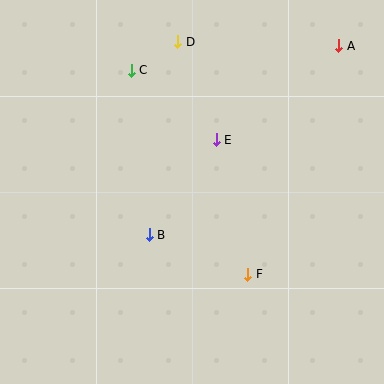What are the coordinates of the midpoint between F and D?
The midpoint between F and D is at (213, 158).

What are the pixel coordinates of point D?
Point D is at (178, 42).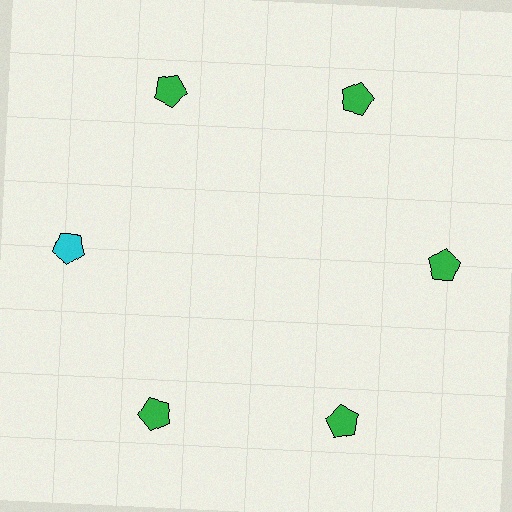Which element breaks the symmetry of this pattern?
The cyan pentagon at roughly the 9 o'clock position breaks the symmetry. All other shapes are green pentagons.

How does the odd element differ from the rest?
It has a different color: cyan instead of green.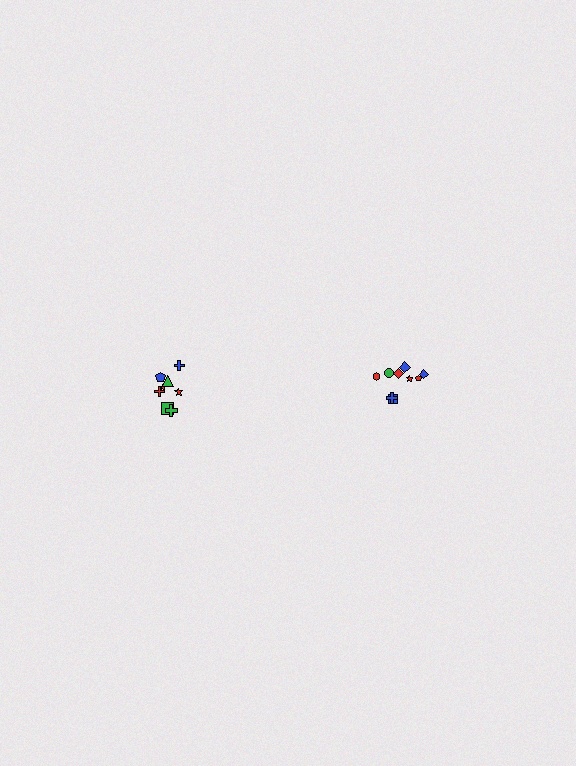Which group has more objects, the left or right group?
The right group.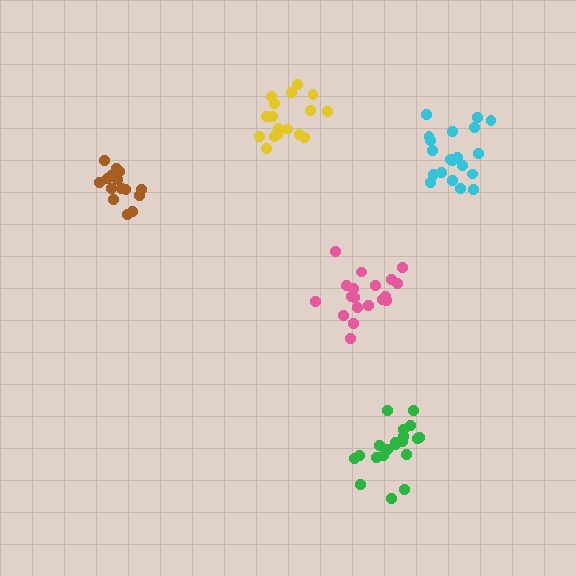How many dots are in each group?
Group 1: 19 dots, Group 2: 20 dots, Group 3: 20 dots, Group 4: 15 dots, Group 5: 18 dots (92 total).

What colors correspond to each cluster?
The clusters are colored: pink, green, cyan, brown, yellow.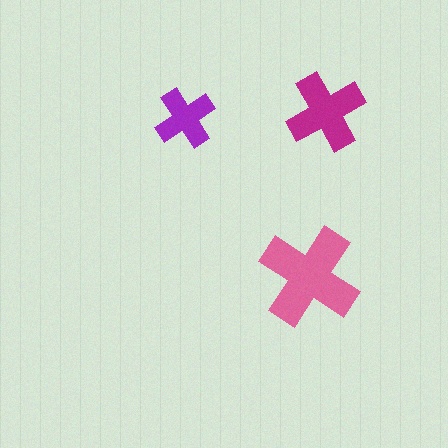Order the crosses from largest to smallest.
the pink one, the magenta one, the purple one.